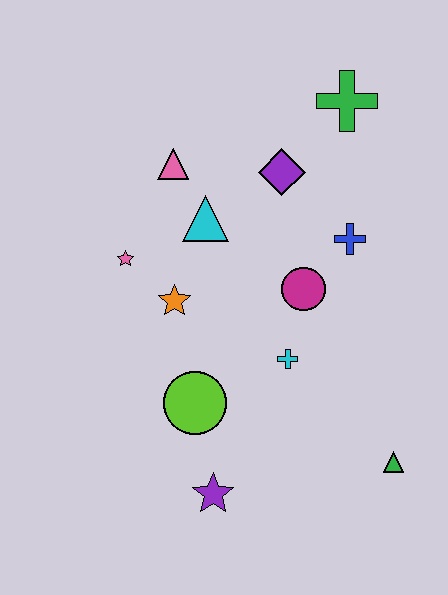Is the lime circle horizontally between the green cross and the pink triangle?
Yes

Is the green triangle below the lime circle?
Yes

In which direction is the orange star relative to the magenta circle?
The orange star is to the left of the magenta circle.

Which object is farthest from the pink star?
The green triangle is farthest from the pink star.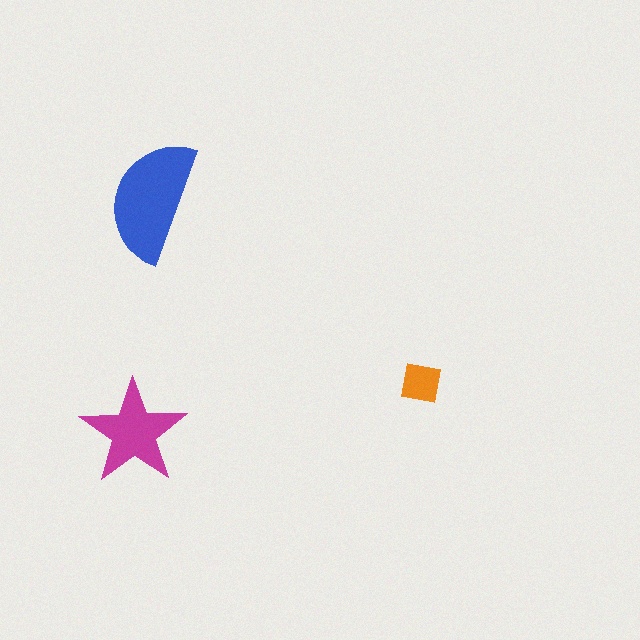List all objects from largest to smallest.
The blue semicircle, the magenta star, the orange square.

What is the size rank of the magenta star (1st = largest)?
2nd.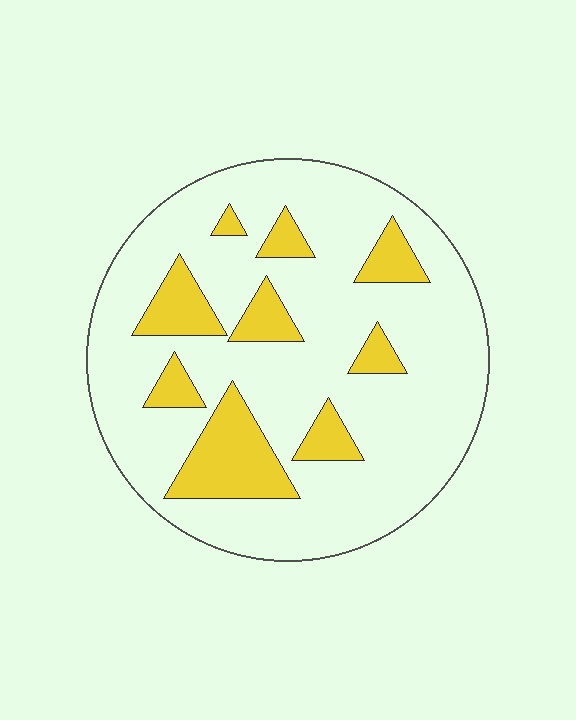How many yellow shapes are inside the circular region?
9.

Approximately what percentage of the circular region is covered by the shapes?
Approximately 20%.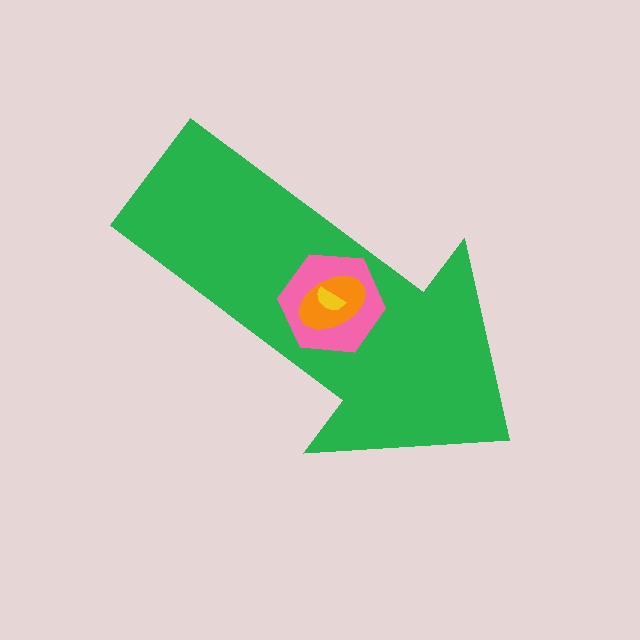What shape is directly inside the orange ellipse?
The yellow semicircle.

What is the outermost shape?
The green arrow.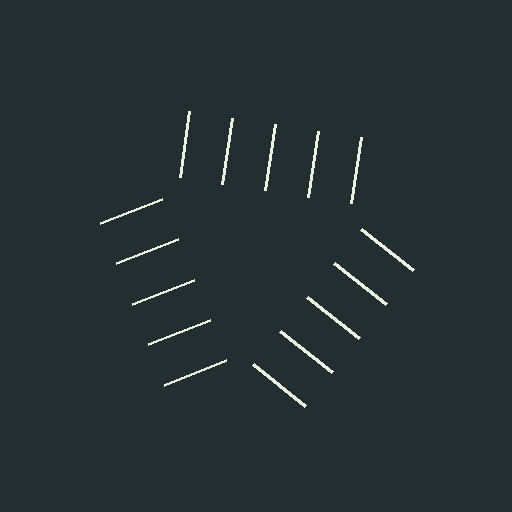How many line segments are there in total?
15 — 5 along each of the 3 edges.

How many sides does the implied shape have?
3 sides — the line-ends trace a triangle.